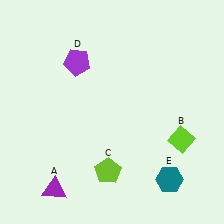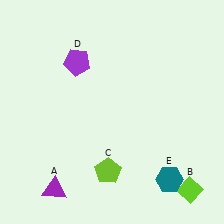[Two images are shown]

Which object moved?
The lime diamond (B) moved down.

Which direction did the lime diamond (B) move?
The lime diamond (B) moved down.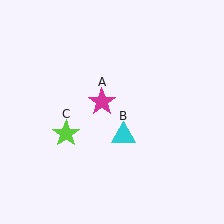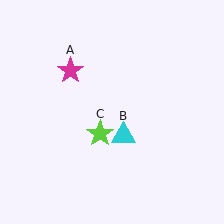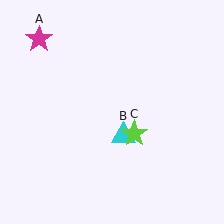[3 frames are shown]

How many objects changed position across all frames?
2 objects changed position: magenta star (object A), lime star (object C).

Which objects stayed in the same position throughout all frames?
Cyan triangle (object B) remained stationary.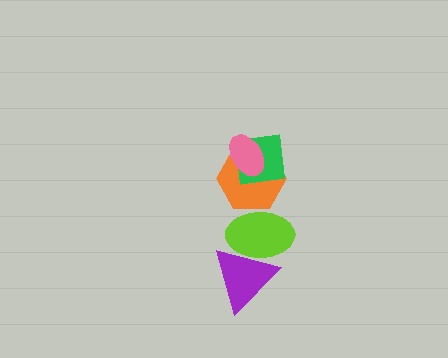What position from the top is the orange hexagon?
The orange hexagon is 3rd from the top.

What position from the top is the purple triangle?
The purple triangle is 5th from the top.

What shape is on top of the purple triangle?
The lime ellipse is on top of the purple triangle.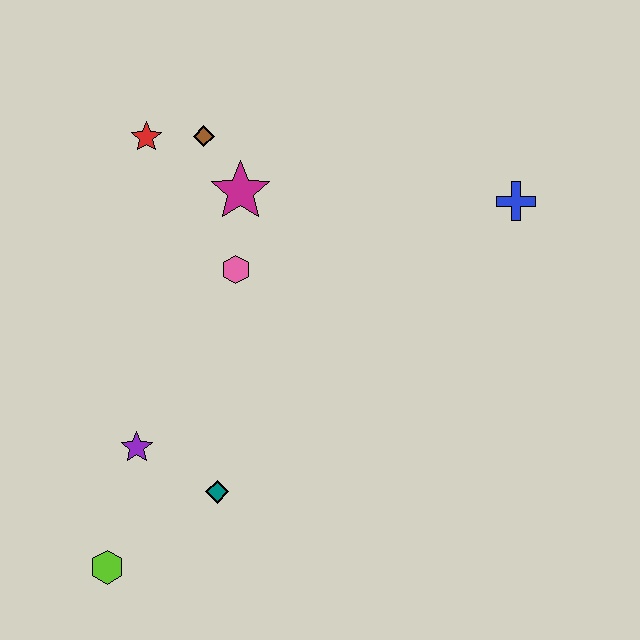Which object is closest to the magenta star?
The brown diamond is closest to the magenta star.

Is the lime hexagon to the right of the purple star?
No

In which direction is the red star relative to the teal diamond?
The red star is above the teal diamond.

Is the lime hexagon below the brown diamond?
Yes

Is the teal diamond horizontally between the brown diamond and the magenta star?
Yes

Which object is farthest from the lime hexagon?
The blue cross is farthest from the lime hexagon.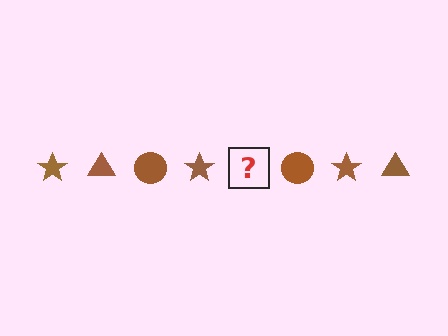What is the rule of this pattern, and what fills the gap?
The rule is that the pattern cycles through star, triangle, circle shapes in brown. The gap should be filled with a brown triangle.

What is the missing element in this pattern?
The missing element is a brown triangle.